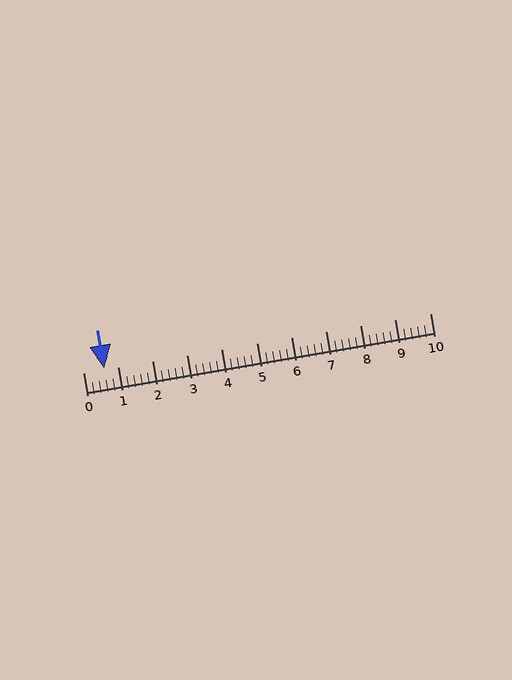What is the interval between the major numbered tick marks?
The major tick marks are spaced 1 units apart.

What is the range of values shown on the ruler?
The ruler shows values from 0 to 10.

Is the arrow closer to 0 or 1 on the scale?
The arrow is closer to 1.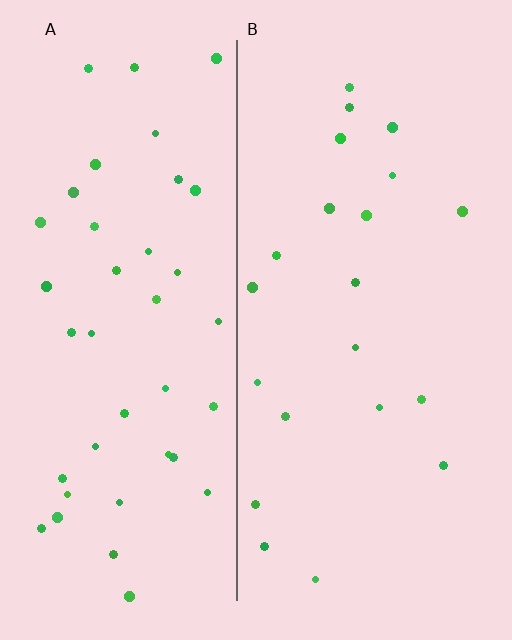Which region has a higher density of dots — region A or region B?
A (the left).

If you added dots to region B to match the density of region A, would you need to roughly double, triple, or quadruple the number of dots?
Approximately double.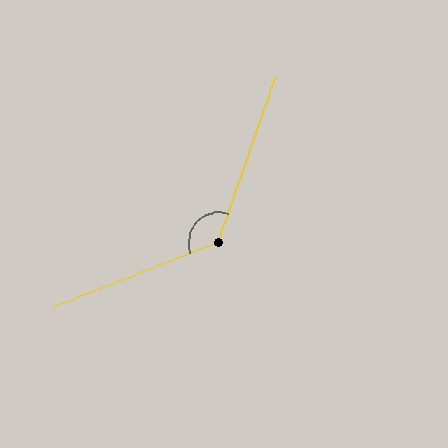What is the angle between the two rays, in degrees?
Approximately 131 degrees.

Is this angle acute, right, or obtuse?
It is obtuse.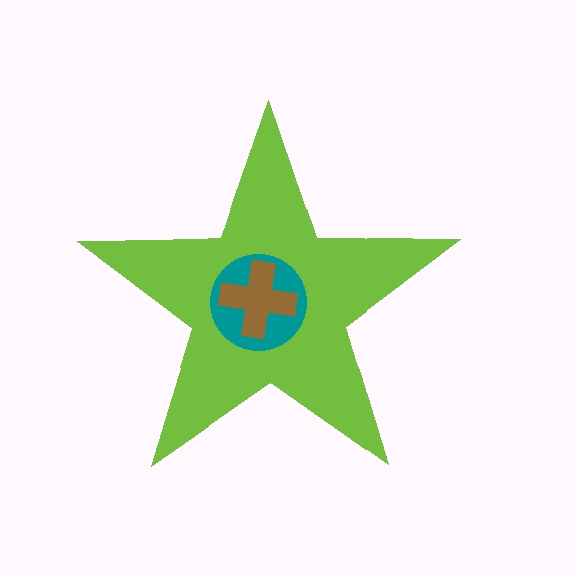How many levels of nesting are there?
3.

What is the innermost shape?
The brown cross.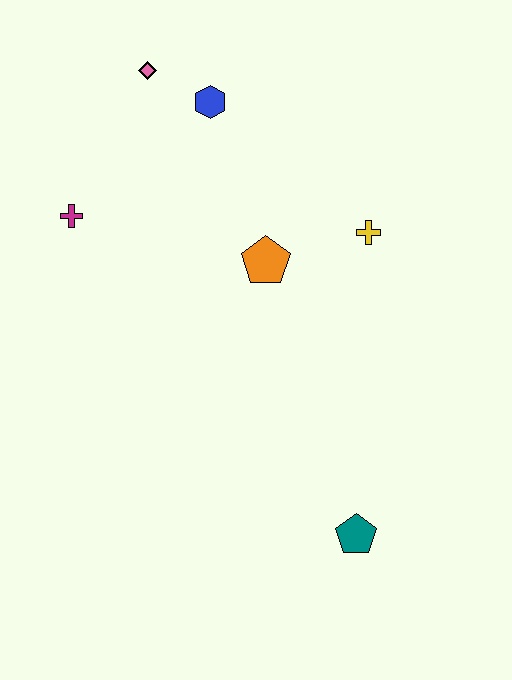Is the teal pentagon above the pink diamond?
No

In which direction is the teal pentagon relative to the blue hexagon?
The teal pentagon is below the blue hexagon.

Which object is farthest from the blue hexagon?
The teal pentagon is farthest from the blue hexagon.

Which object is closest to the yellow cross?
The orange pentagon is closest to the yellow cross.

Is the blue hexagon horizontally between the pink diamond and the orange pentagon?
Yes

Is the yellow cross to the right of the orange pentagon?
Yes